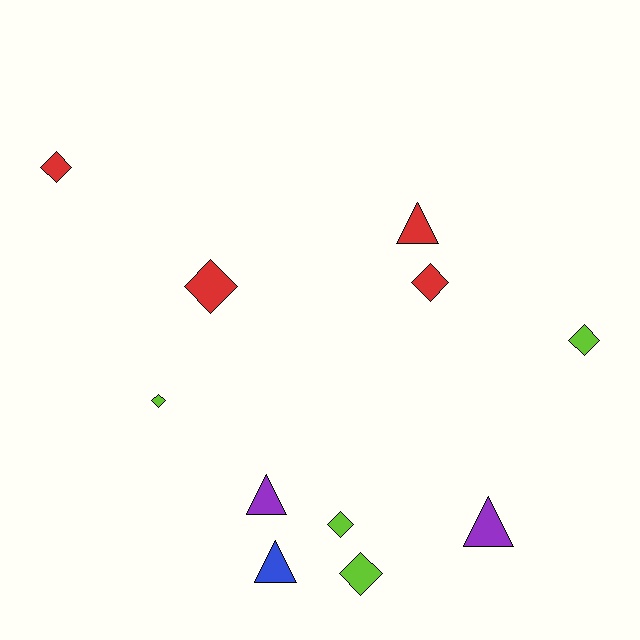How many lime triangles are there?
There are no lime triangles.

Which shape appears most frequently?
Diamond, with 7 objects.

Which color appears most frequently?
Red, with 4 objects.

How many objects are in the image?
There are 11 objects.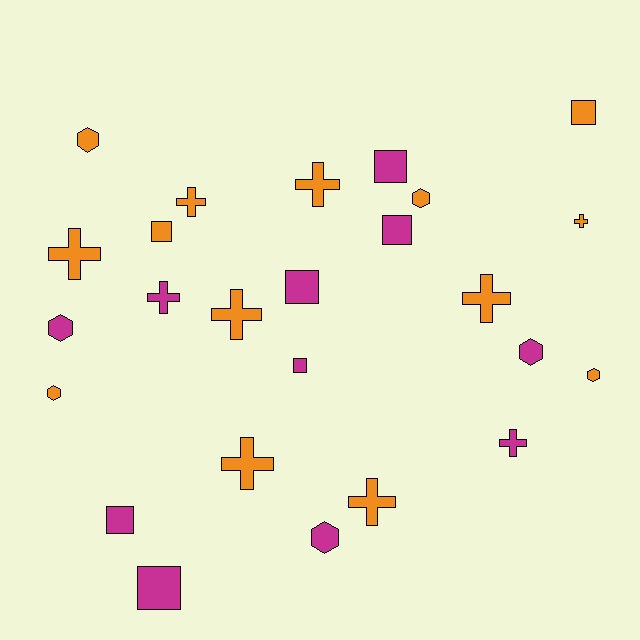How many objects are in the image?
There are 25 objects.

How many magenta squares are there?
There are 6 magenta squares.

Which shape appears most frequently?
Cross, with 10 objects.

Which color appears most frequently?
Orange, with 14 objects.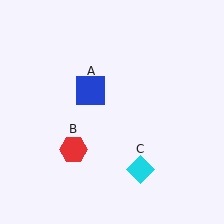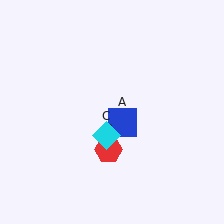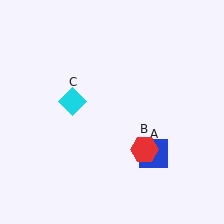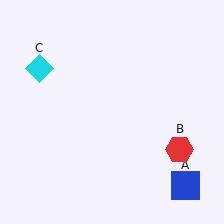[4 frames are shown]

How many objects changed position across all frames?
3 objects changed position: blue square (object A), red hexagon (object B), cyan diamond (object C).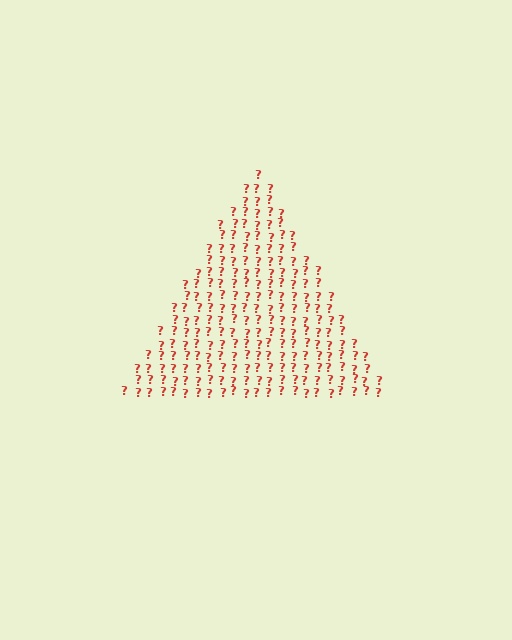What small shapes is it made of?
It is made of small question marks.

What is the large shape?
The large shape is a triangle.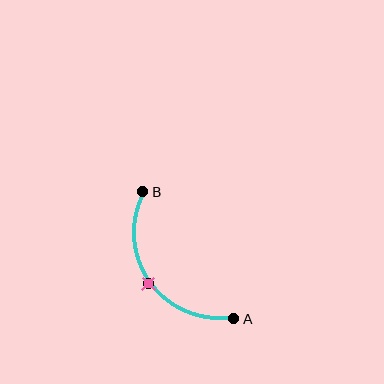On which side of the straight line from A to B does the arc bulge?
The arc bulges below and to the left of the straight line connecting A and B.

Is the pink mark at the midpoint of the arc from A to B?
Yes. The pink mark lies on the arc at equal arc-length from both A and B — it is the arc midpoint.